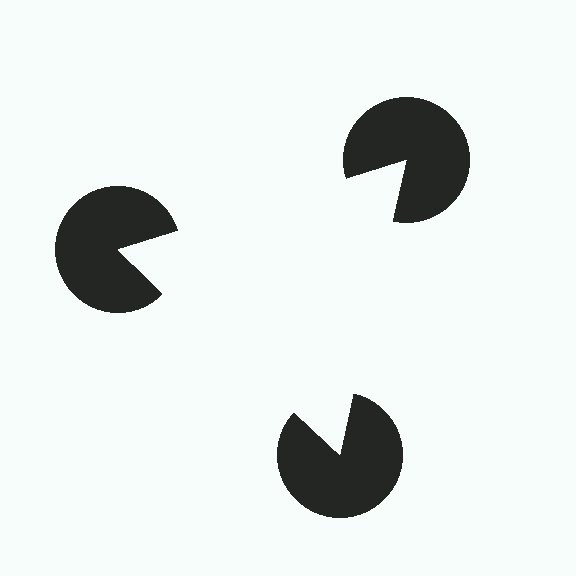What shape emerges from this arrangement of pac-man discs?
An illusory triangle — its edges are inferred from the aligned wedge cuts in the pac-man discs, not physically drawn.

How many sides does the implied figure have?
3 sides.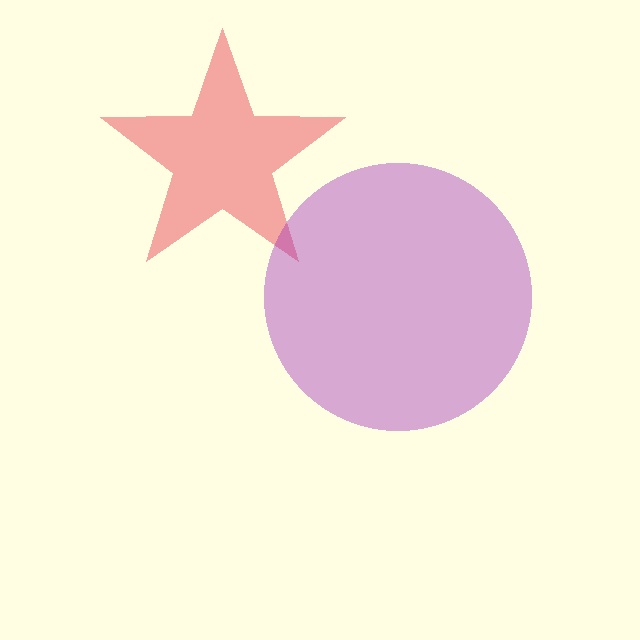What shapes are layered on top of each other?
The layered shapes are: a red star, a purple circle.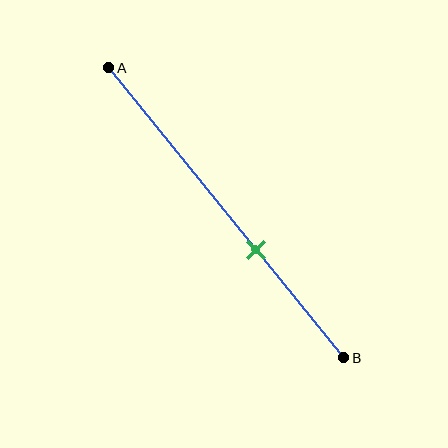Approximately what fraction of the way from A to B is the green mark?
The green mark is approximately 65% of the way from A to B.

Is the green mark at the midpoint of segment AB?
No, the mark is at about 65% from A, not at the 50% midpoint.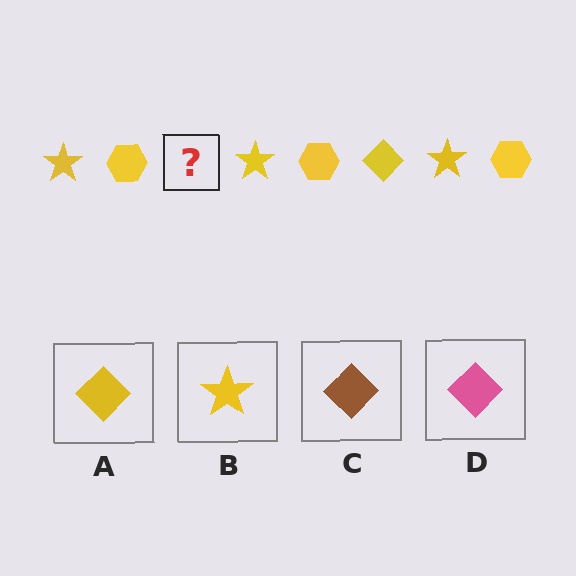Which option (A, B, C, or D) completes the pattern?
A.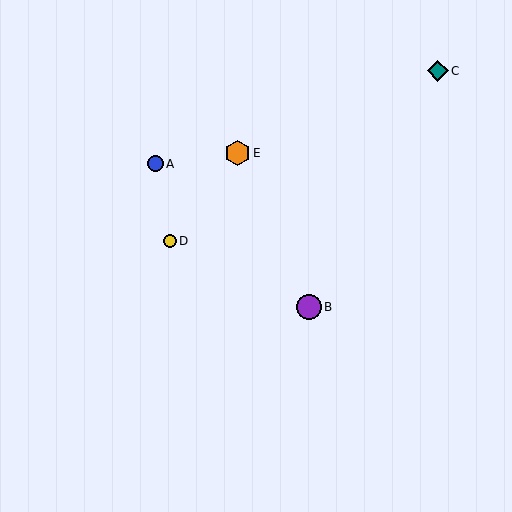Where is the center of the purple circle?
The center of the purple circle is at (309, 307).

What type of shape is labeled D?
Shape D is a yellow circle.